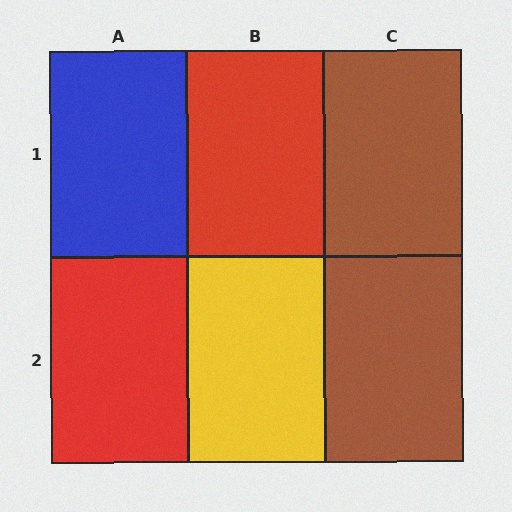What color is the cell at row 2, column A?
Red.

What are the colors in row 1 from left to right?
Blue, red, brown.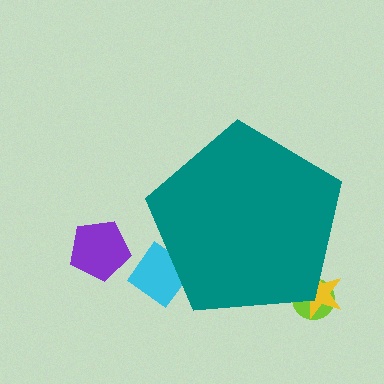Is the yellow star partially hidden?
Yes, the yellow star is partially hidden behind the teal pentagon.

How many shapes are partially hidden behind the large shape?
3 shapes are partially hidden.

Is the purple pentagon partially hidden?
No, the purple pentagon is fully visible.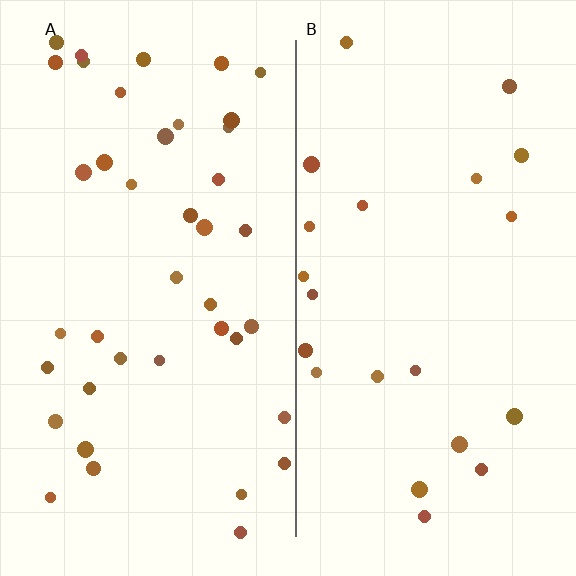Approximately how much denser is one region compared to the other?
Approximately 1.9× — region A over region B.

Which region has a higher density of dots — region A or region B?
A (the left).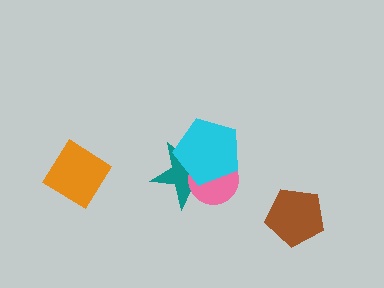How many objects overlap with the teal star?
2 objects overlap with the teal star.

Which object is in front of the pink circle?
The cyan pentagon is in front of the pink circle.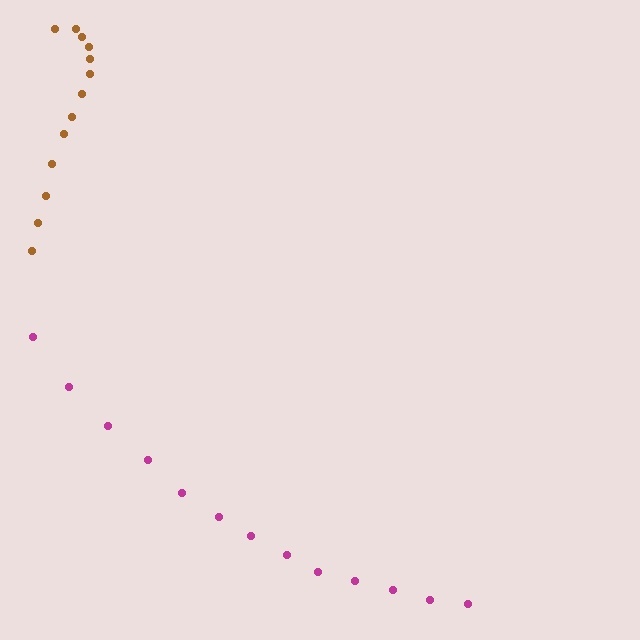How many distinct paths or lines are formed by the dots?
There are 2 distinct paths.